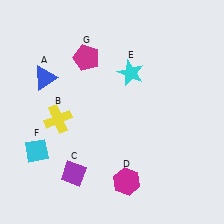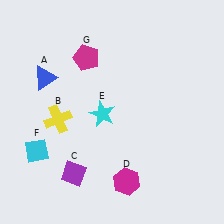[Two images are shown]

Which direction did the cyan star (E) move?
The cyan star (E) moved down.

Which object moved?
The cyan star (E) moved down.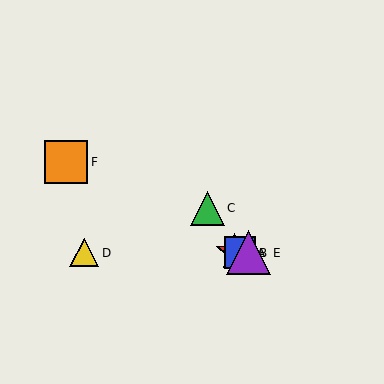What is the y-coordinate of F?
Object F is at y≈162.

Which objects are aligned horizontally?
Objects A, B, D, E are aligned horizontally.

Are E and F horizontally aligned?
No, E is at y≈253 and F is at y≈162.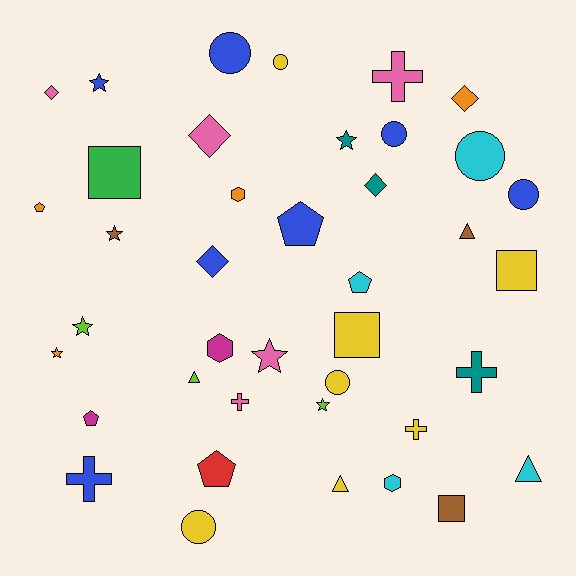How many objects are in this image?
There are 40 objects.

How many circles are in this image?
There are 7 circles.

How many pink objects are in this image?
There are 5 pink objects.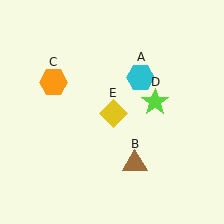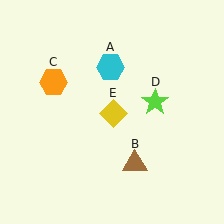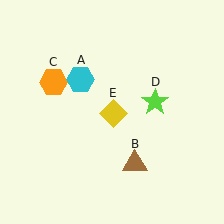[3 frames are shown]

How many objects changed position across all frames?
1 object changed position: cyan hexagon (object A).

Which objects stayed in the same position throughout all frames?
Brown triangle (object B) and orange hexagon (object C) and lime star (object D) and yellow diamond (object E) remained stationary.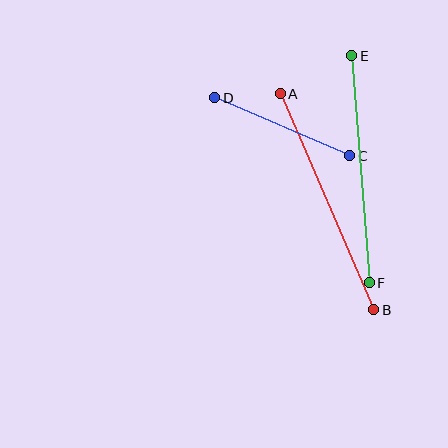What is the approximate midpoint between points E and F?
The midpoint is at approximately (360, 169) pixels.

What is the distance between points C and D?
The distance is approximately 146 pixels.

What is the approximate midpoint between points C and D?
The midpoint is at approximately (282, 127) pixels.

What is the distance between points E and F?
The distance is approximately 228 pixels.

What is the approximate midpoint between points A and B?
The midpoint is at approximately (327, 202) pixels.